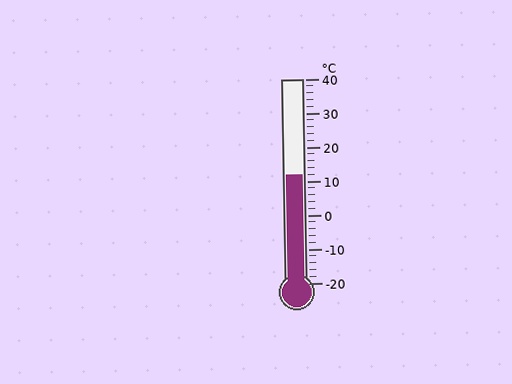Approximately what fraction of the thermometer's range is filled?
The thermometer is filled to approximately 55% of its range.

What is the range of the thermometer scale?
The thermometer scale ranges from -20°C to 40°C.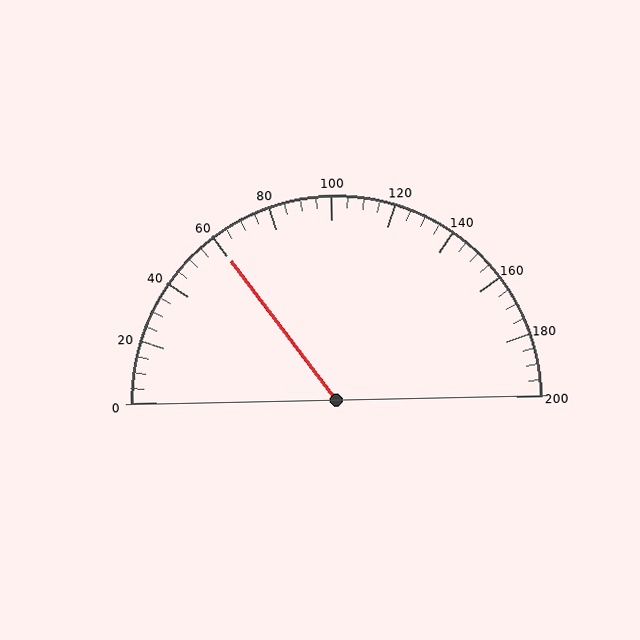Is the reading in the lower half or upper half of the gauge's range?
The reading is in the lower half of the range (0 to 200).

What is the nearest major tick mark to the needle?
The nearest major tick mark is 60.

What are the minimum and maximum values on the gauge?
The gauge ranges from 0 to 200.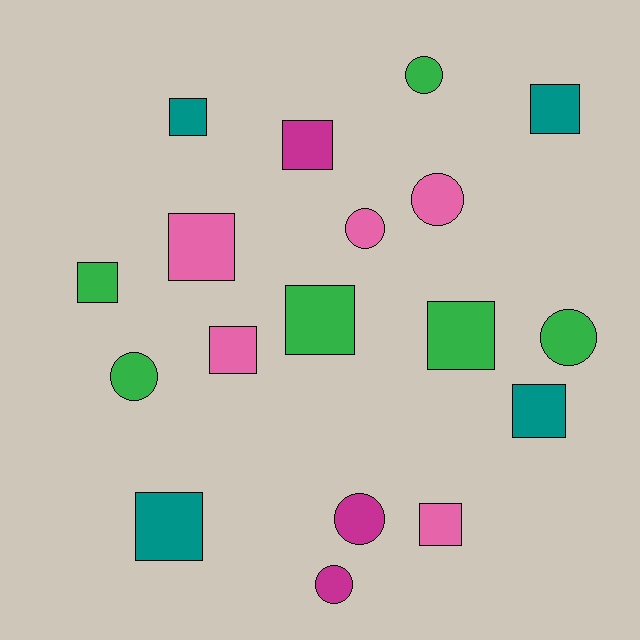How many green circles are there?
There are 3 green circles.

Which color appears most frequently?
Green, with 6 objects.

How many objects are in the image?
There are 18 objects.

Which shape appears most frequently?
Square, with 11 objects.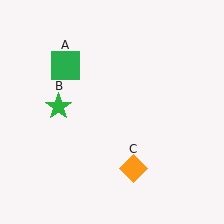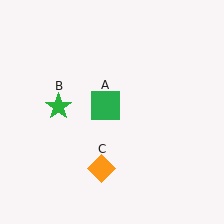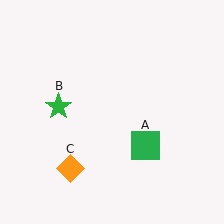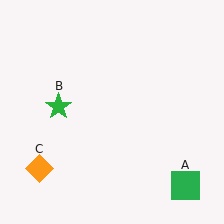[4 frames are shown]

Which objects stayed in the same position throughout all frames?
Green star (object B) remained stationary.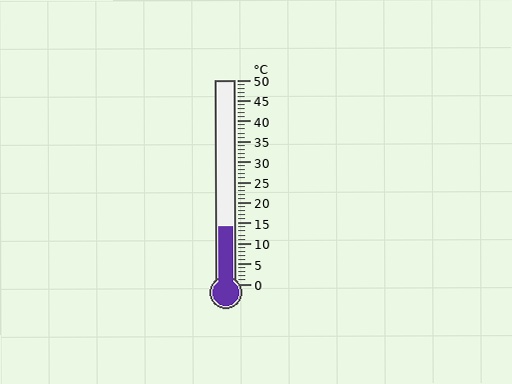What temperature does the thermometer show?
The thermometer shows approximately 14°C.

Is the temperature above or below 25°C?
The temperature is below 25°C.